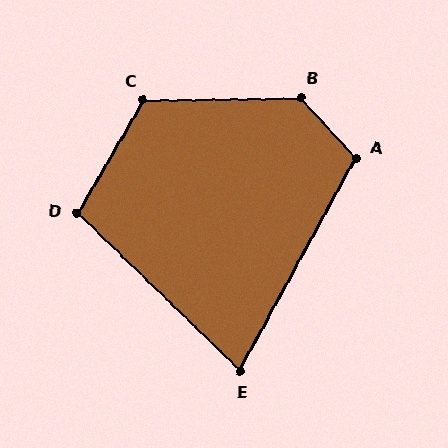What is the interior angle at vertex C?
Approximately 121 degrees (obtuse).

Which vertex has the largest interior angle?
B, at approximately 132 degrees.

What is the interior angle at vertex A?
Approximately 109 degrees (obtuse).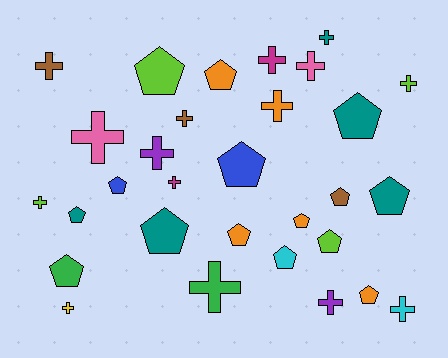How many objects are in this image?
There are 30 objects.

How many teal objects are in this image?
There are 5 teal objects.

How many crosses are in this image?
There are 15 crosses.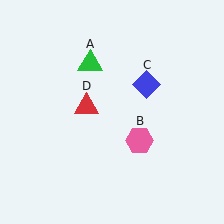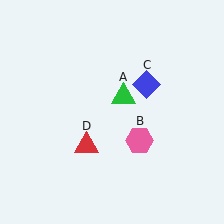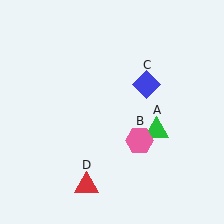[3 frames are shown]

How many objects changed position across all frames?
2 objects changed position: green triangle (object A), red triangle (object D).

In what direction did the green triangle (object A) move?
The green triangle (object A) moved down and to the right.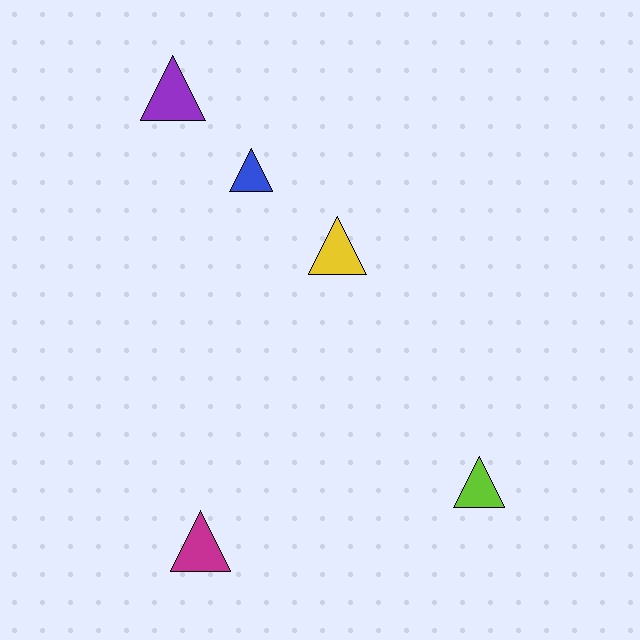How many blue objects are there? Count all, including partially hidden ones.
There is 1 blue object.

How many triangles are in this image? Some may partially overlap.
There are 5 triangles.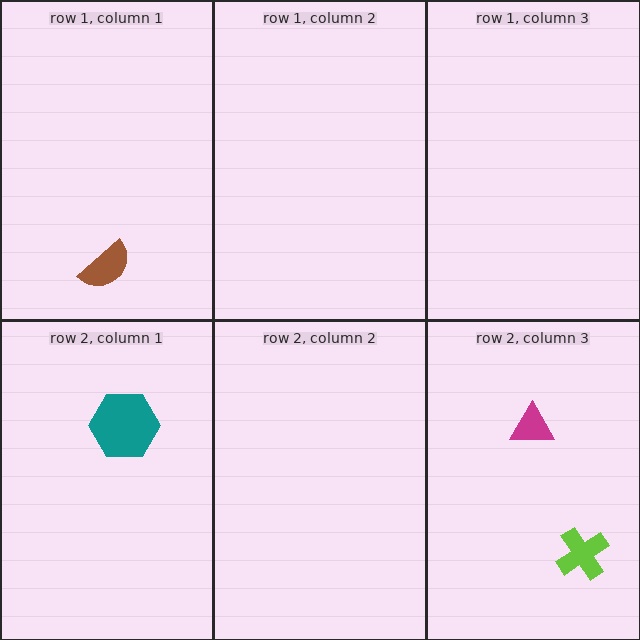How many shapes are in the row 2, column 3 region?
2.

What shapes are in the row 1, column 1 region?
The brown semicircle.